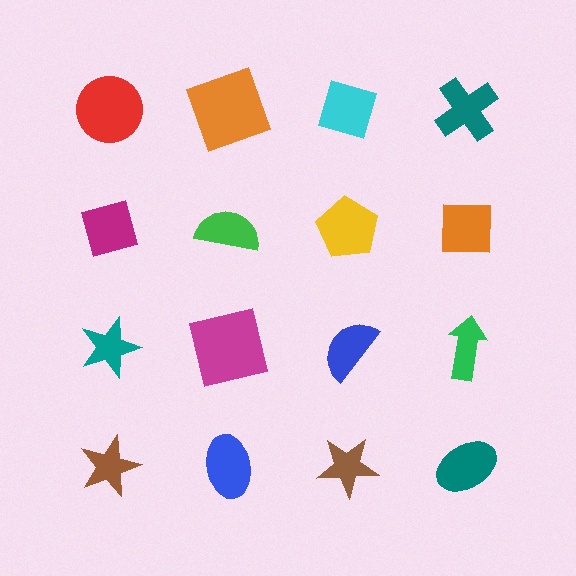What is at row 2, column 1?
A magenta square.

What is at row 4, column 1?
A brown star.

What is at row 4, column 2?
A blue ellipse.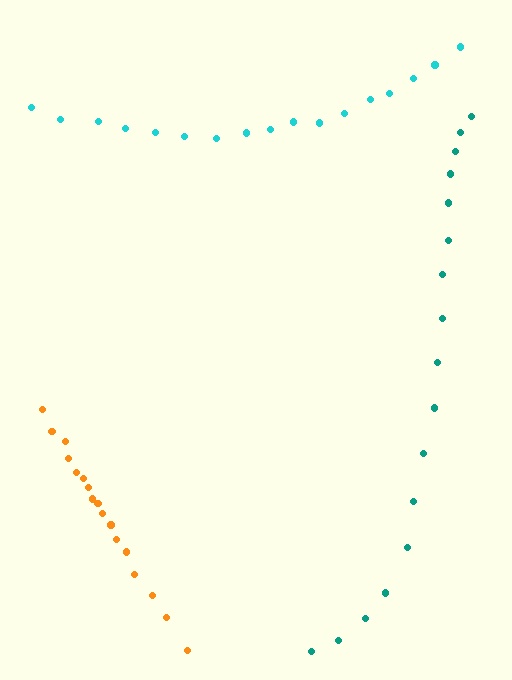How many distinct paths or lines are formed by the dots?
There are 3 distinct paths.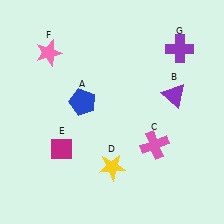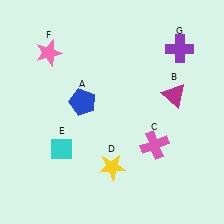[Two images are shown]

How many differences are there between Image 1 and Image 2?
There are 2 differences between the two images.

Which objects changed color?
B changed from purple to magenta. E changed from magenta to cyan.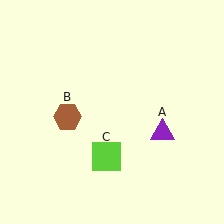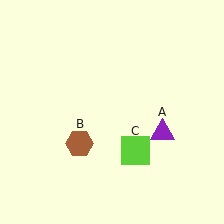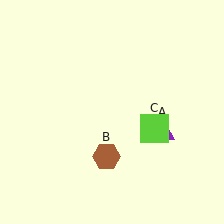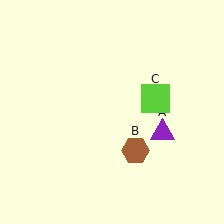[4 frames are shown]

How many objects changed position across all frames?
2 objects changed position: brown hexagon (object B), lime square (object C).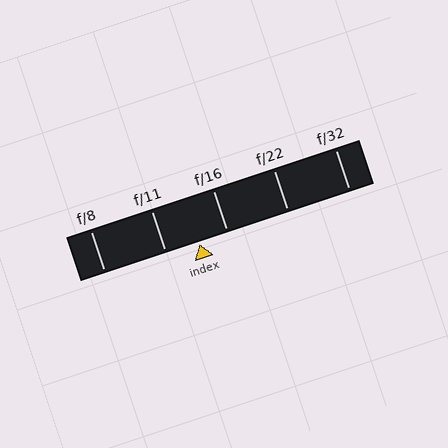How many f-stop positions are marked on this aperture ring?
There are 5 f-stop positions marked.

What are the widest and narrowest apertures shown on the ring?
The widest aperture shown is f/8 and the narrowest is f/32.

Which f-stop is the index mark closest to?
The index mark is closest to f/16.